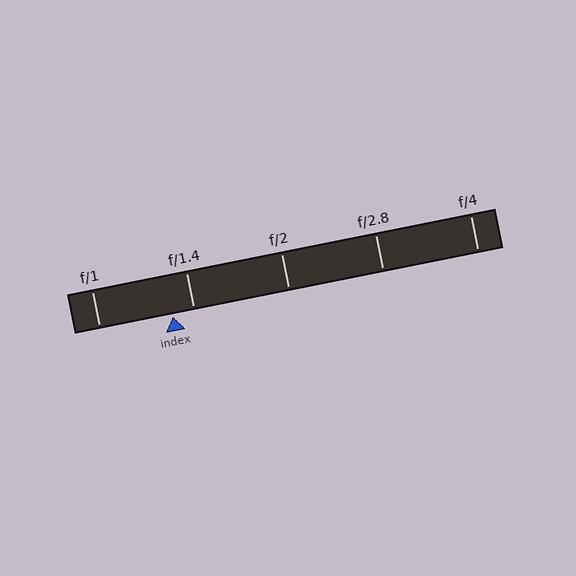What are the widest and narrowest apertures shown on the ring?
The widest aperture shown is f/1 and the narrowest is f/4.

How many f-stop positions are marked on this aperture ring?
There are 5 f-stop positions marked.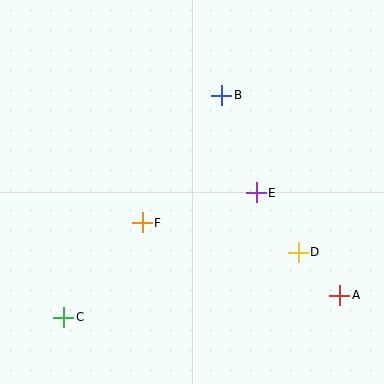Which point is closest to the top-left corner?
Point B is closest to the top-left corner.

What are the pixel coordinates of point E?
Point E is at (256, 193).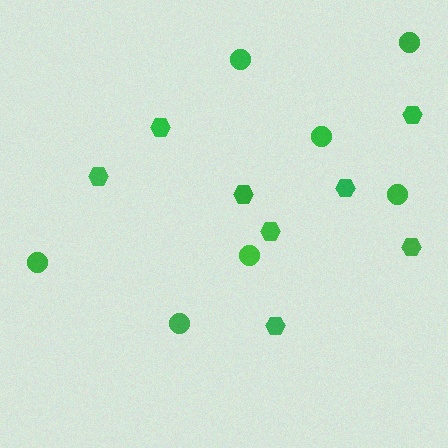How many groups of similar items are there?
There are 2 groups: one group of hexagons (8) and one group of circles (7).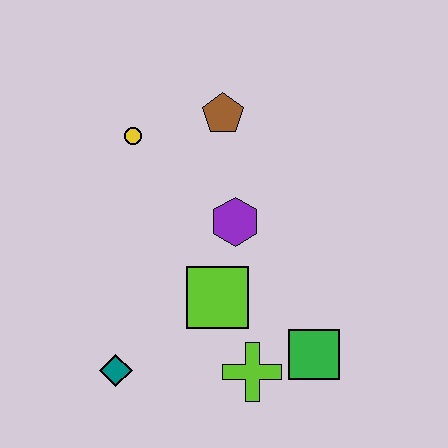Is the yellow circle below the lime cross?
No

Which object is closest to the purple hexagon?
The lime square is closest to the purple hexagon.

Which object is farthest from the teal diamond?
The brown pentagon is farthest from the teal diamond.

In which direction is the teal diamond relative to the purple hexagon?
The teal diamond is below the purple hexagon.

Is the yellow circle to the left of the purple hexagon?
Yes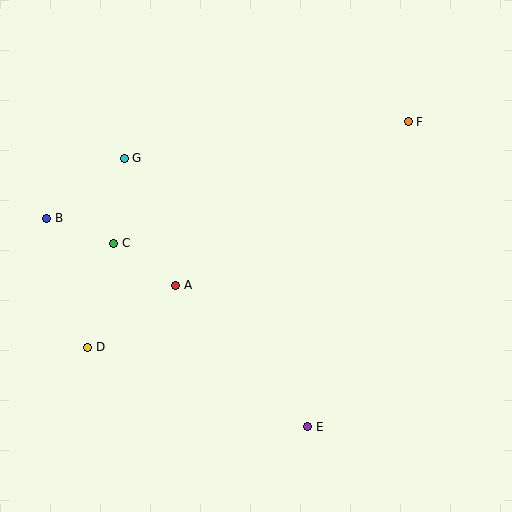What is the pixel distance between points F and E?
The distance between F and E is 321 pixels.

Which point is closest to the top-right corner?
Point F is closest to the top-right corner.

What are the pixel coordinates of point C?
Point C is at (114, 243).